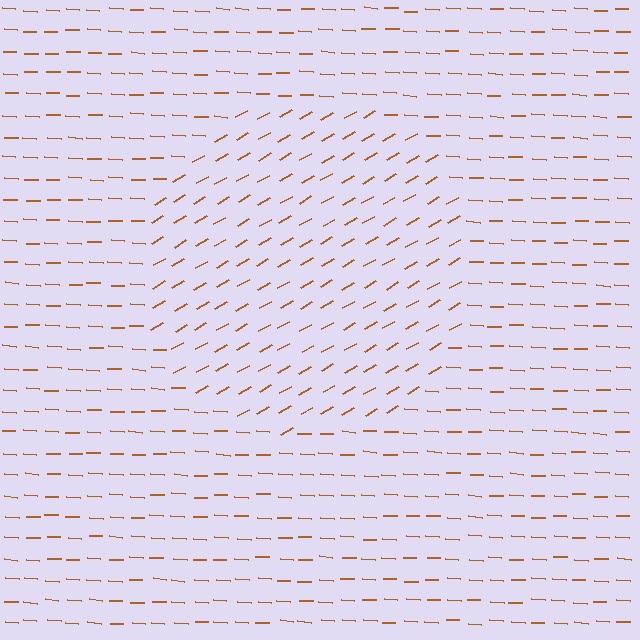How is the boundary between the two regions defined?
The boundary is defined purely by a change in line orientation (approximately 33 degrees difference). All lines are the same color and thickness.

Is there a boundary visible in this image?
Yes, there is a texture boundary formed by a change in line orientation.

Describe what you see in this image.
The image is filled with small brown line segments. A circle region in the image has lines oriented differently from the surrounding lines, creating a visible texture boundary.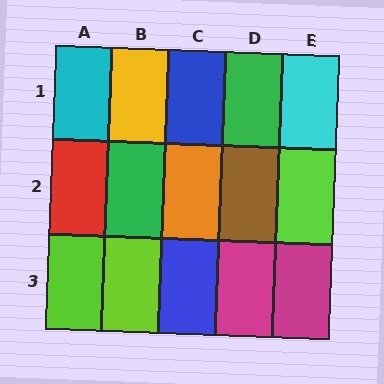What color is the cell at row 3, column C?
Blue.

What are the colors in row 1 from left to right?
Cyan, yellow, blue, green, cyan.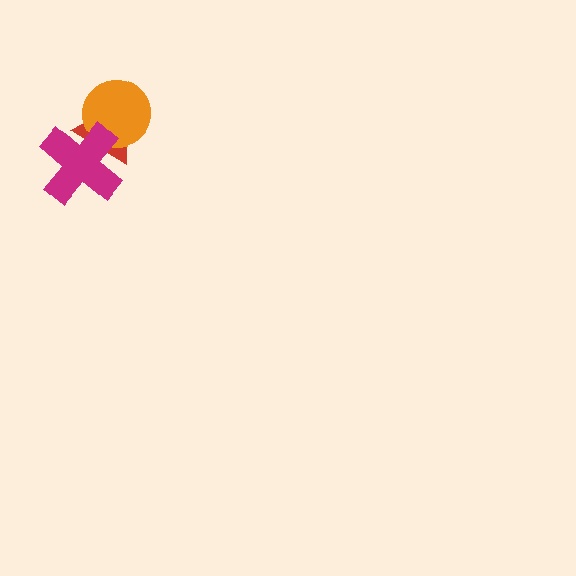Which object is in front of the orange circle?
The magenta cross is in front of the orange circle.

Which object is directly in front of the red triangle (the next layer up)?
The orange circle is directly in front of the red triangle.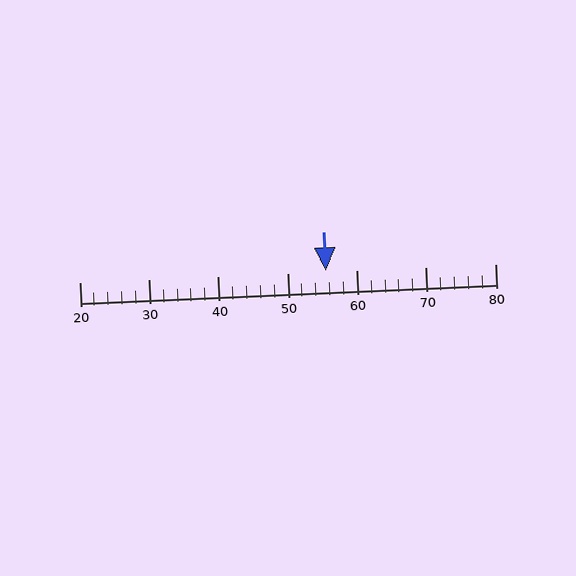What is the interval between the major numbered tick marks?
The major tick marks are spaced 10 units apart.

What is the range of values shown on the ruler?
The ruler shows values from 20 to 80.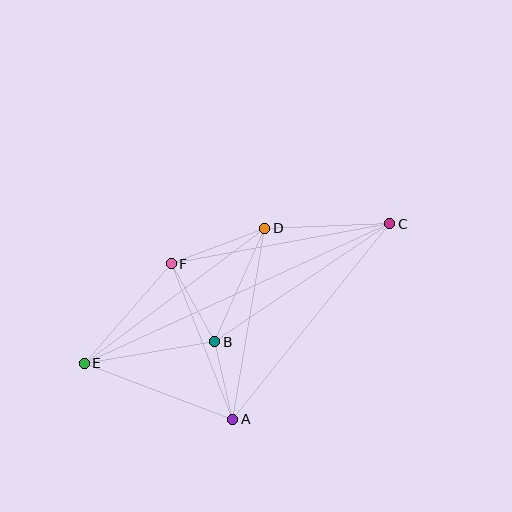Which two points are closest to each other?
Points A and B are closest to each other.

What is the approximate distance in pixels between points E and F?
The distance between E and F is approximately 133 pixels.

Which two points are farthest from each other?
Points C and E are farthest from each other.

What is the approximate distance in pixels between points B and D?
The distance between B and D is approximately 124 pixels.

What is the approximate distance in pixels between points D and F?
The distance between D and F is approximately 100 pixels.